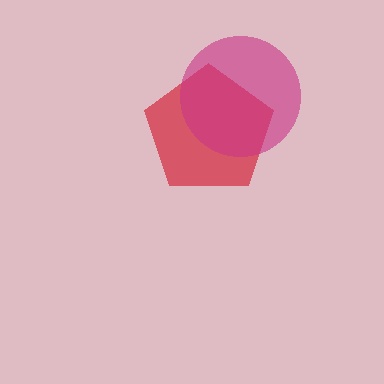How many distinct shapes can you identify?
There are 2 distinct shapes: a red pentagon, a magenta circle.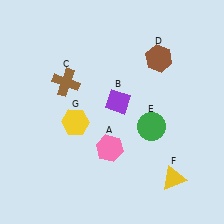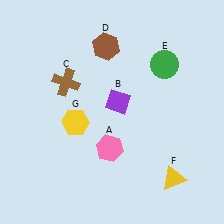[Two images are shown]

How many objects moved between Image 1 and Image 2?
2 objects moved between the two images.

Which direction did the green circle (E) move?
The green circle (E) moved up.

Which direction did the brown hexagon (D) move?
The brown hexagon (D) moved left.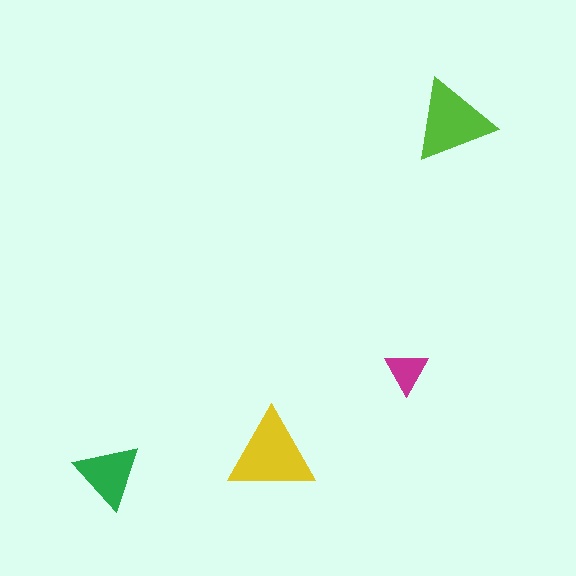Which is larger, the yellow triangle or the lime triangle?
The yellow one.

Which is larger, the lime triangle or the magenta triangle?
The lime one.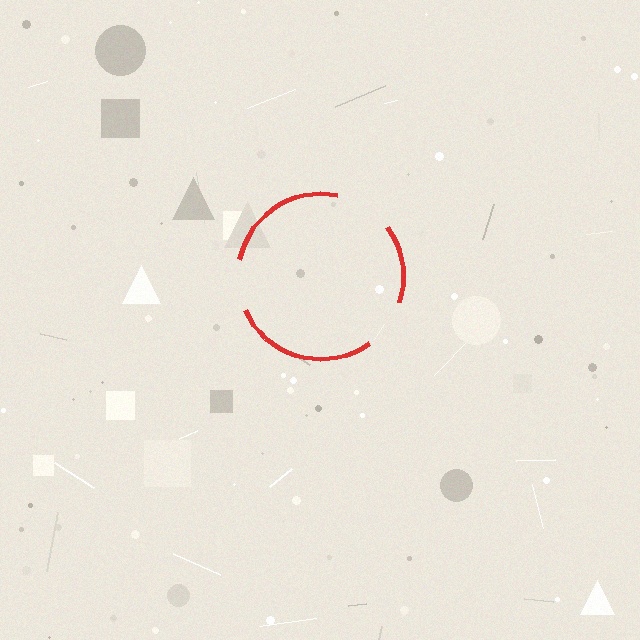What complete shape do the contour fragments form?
The contour fragments form a circle.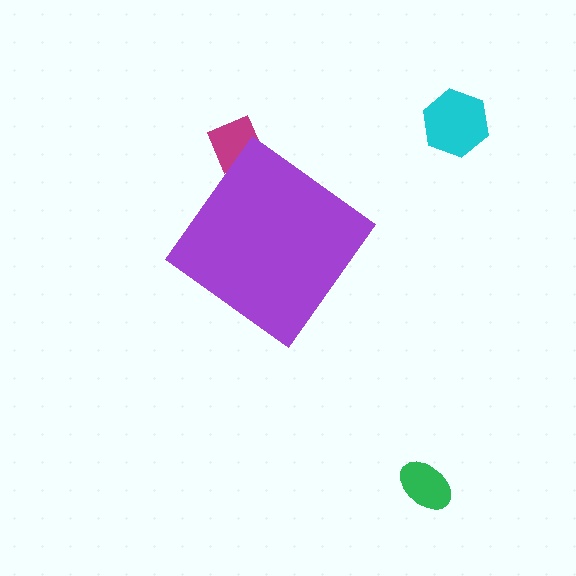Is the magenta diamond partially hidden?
Yes, the magenta diamond is partially hidden behind the purple diamond.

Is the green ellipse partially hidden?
No, the green ellipse is fully visible.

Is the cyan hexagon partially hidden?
No, the cyan hexagon is fully visible.